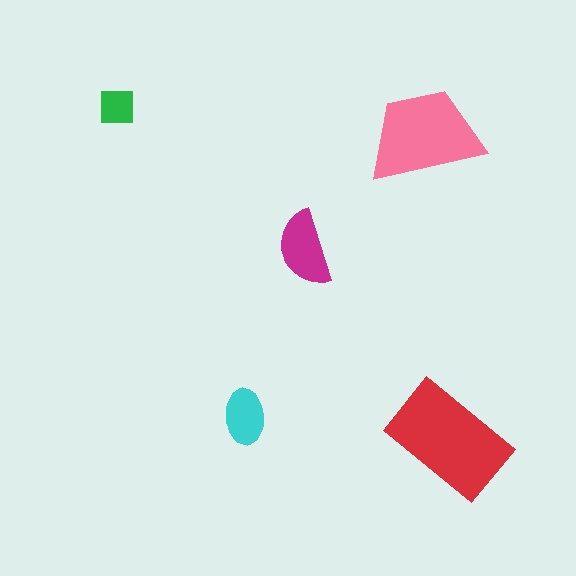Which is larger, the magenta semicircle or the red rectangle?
The red rectangle.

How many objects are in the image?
There are 5 objects in the image.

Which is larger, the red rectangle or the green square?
The red rectangle.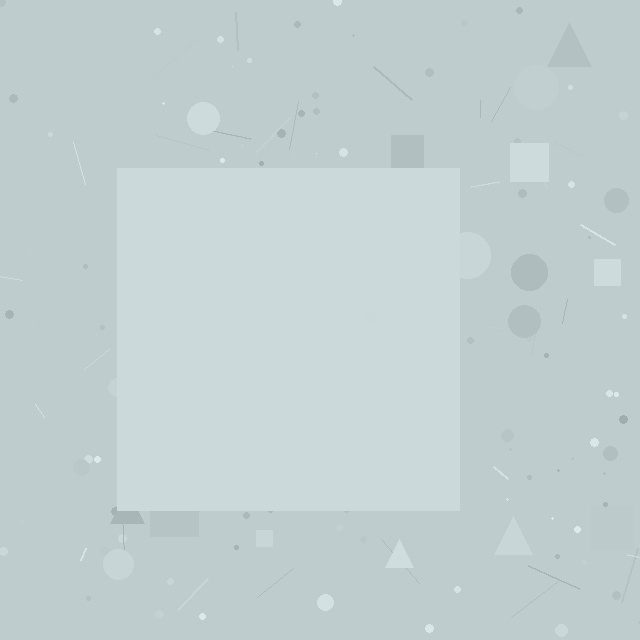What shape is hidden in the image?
A square is hidden in the image.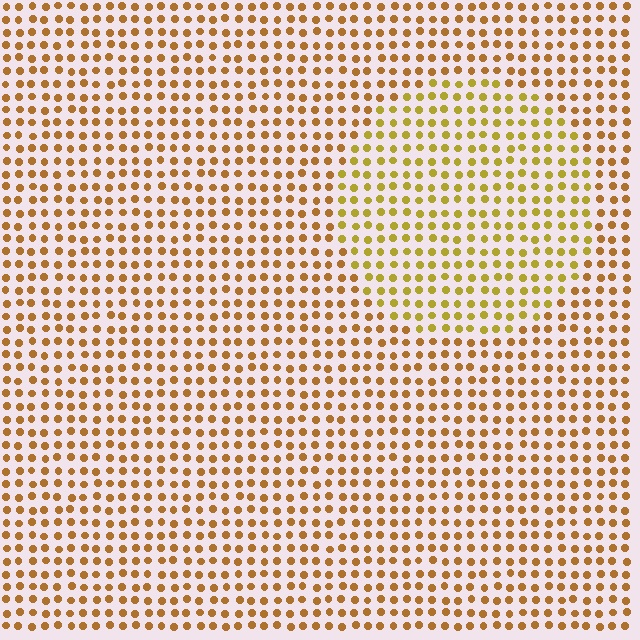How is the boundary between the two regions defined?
The boundary is defined purely by a slight shift in hue (about 24 degrees). Spacing, size, and orientation are identical on both sides.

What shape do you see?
I see a circle.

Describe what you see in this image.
The image is filled with small brown elements in a uniform arrangement. A circle-shaped region is visible where the elements are tinted to a slightly different hue, forming a subtle color boundary.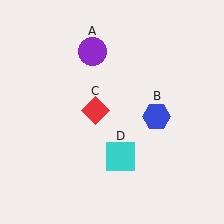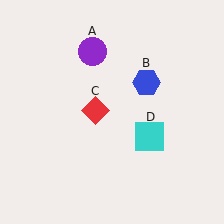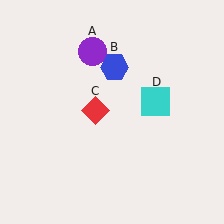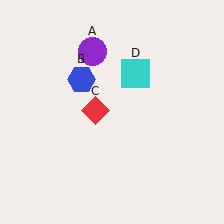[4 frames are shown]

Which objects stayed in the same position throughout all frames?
Purple circle (object A) and red diamond (object C) remained stationary.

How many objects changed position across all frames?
2 objects changed position: blue hexagon (object B), cyan square (object D).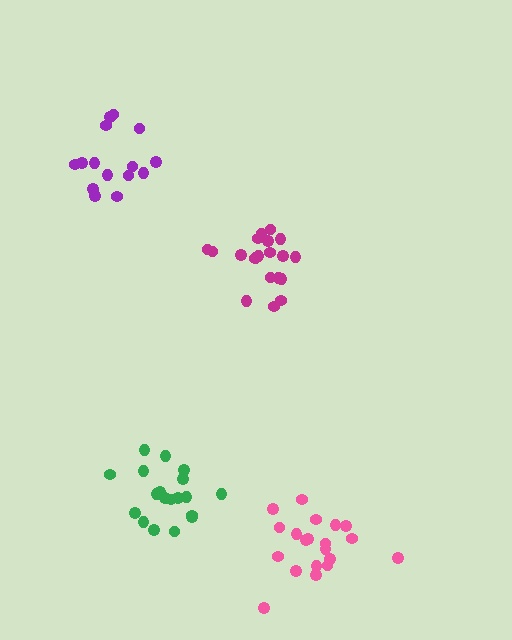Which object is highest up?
The purple cluster is topmost.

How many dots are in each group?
Group 1: 20 dots, Group 2: 19 dots, Group 3: 20 dots, Group 4: 15 dots (74 total).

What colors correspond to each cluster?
The clusters are colored: pink, green, magenta, purple.